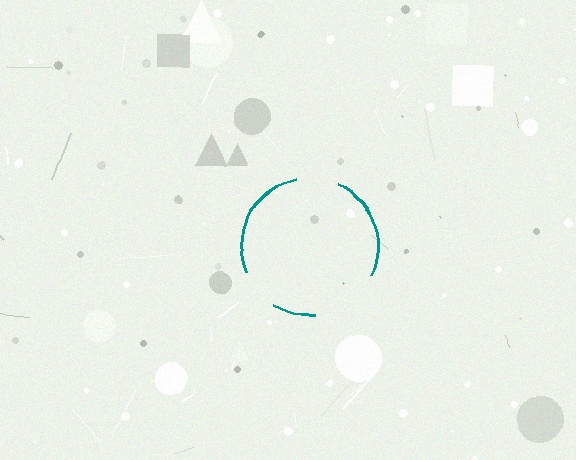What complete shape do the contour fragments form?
The contour fragments form a circle.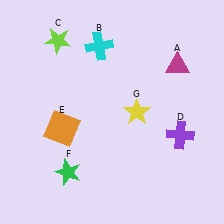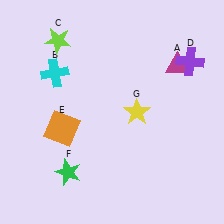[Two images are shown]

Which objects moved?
The objects that moved are: the cyan cross (B), the purple cross (D).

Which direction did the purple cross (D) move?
The purple cross (D) moved up.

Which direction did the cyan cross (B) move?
The cyan cross (B) moved left.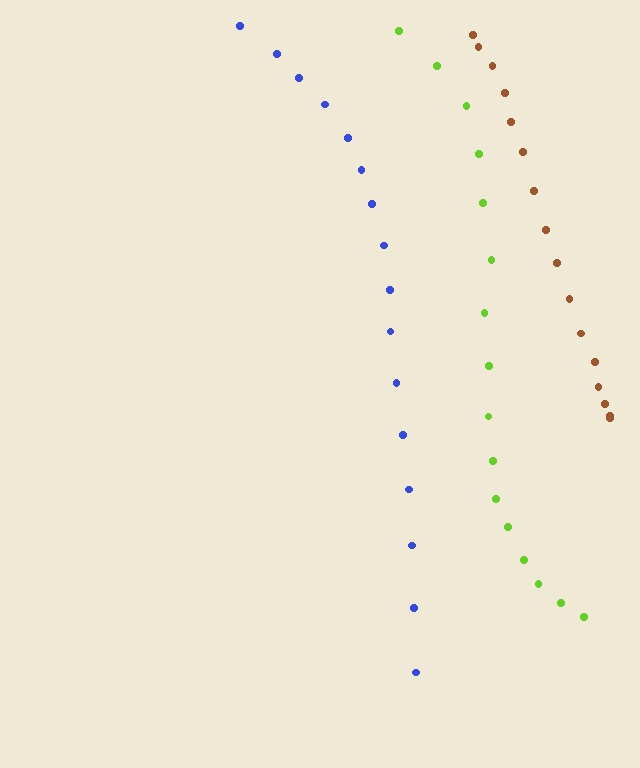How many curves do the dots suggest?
There are 3 distinct paths.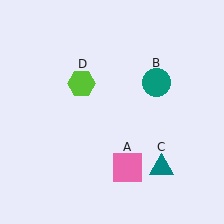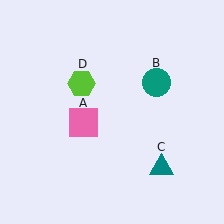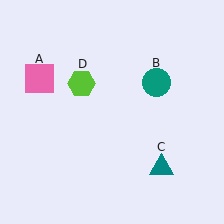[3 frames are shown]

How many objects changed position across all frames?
1 object changed position: pink square (object A).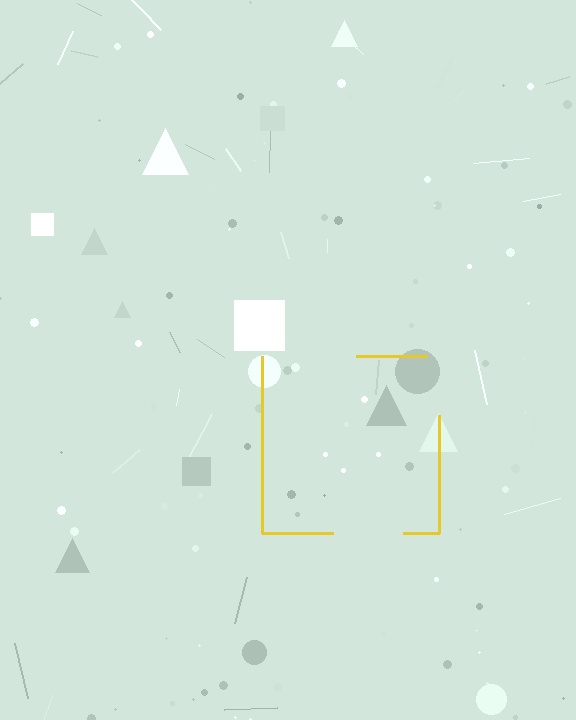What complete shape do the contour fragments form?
The contour fragments form a square.